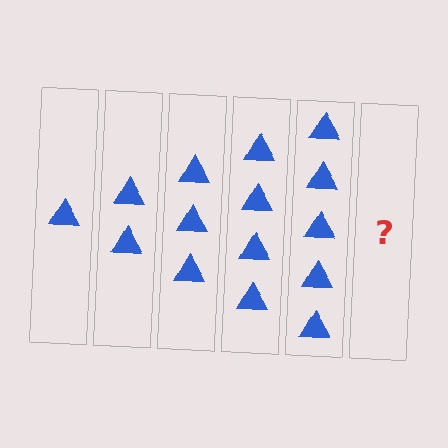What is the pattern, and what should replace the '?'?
The pattern is that each step adds one more triangle. The '?' should be 6 triangles.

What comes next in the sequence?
The next element should be 6 triangles.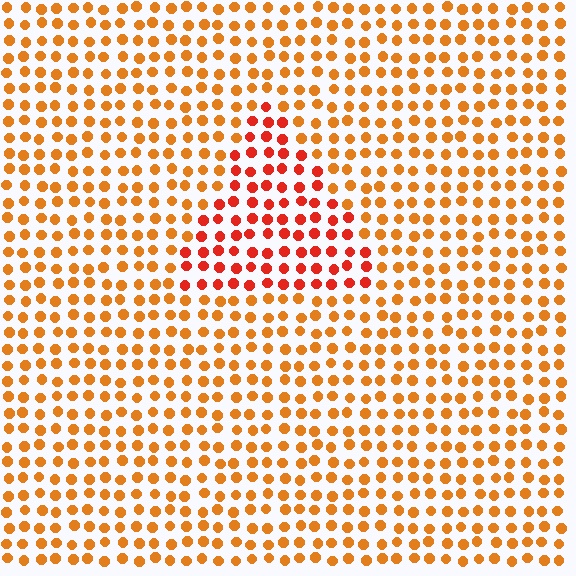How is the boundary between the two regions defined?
The boundary is defined purely by a slight shift in hue (about 27 degrees). Spacing, size, and orientation are identical on both sides.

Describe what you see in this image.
The image is filled with small orange elements in a uniform arrangement. A triangle-shaped region is visible where the elements are tinted to a slightly different hue, forming a subtle color boundary.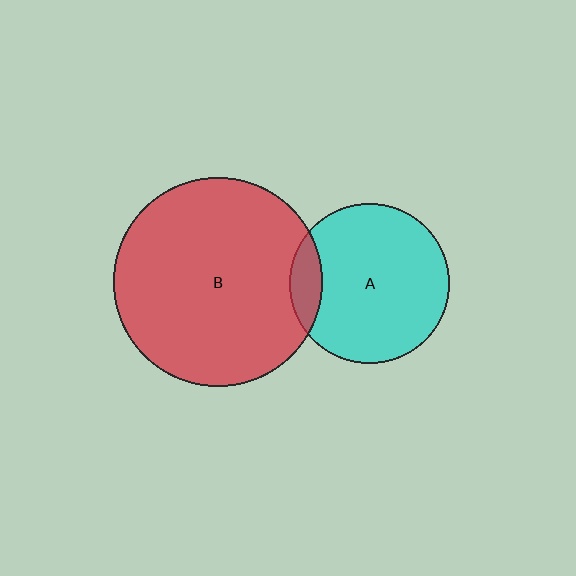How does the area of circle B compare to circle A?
Approximately 1.7 times.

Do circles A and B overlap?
Yes.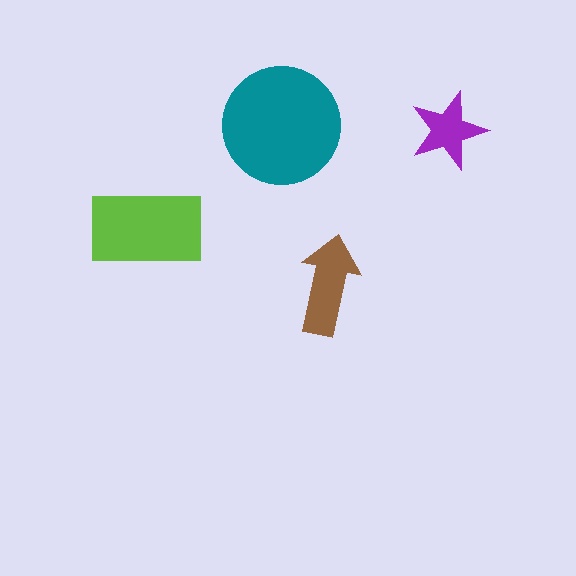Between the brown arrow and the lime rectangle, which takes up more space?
The lime rectangle.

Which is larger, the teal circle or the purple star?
The teal circle.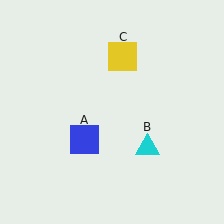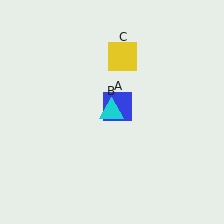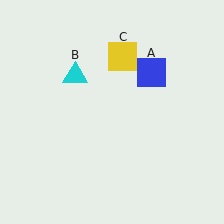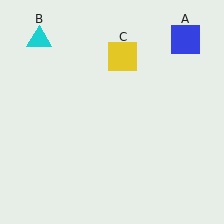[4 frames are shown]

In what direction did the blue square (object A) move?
The blue square (object A) moved up and to the right.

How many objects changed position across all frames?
2 objects changed position: blue square (object A), cyan triangle (object B).